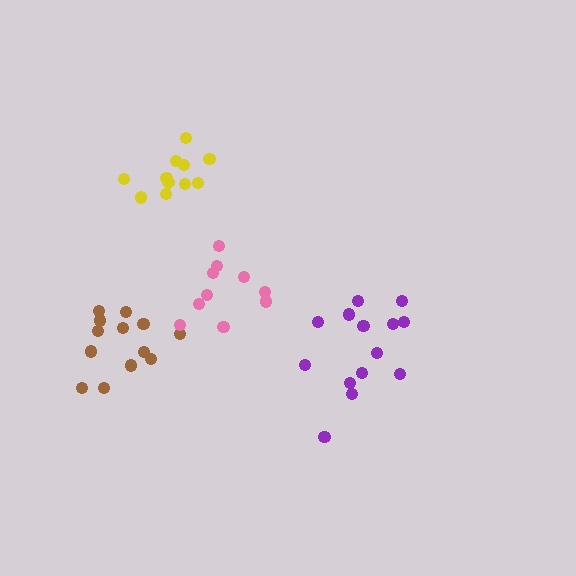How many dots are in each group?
Group 1: 13 dots, Group 2: 14 dots, Group 3: 10 dots, Group 4: 11 dots (48 total).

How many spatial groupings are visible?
There are 4 spatial groupings.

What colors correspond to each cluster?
The clusters are colored: brown, purple, pink, yellow.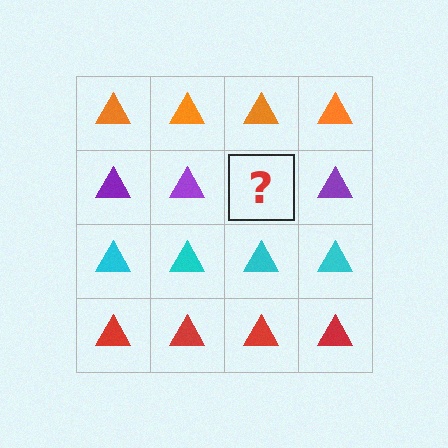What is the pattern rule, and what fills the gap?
The rule is that each row has a consistent color. The gap should be filled with a purple triangle.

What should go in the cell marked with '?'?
The missing cell should contain a purple triangle.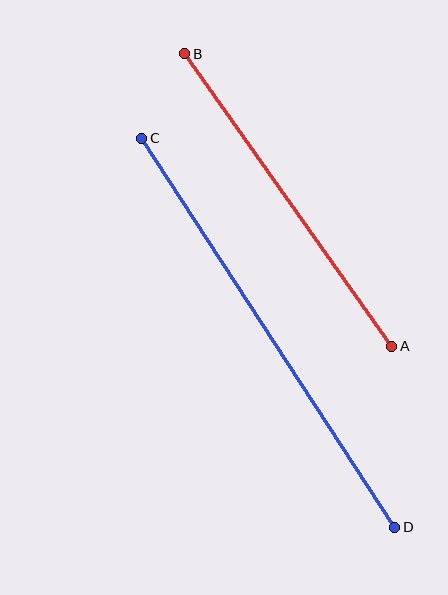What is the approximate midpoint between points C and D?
The midpoint is at approximately (268, 333) pixels.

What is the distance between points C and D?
The distance is approximately 464 pixels.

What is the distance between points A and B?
The distance is approximately 358 pixels.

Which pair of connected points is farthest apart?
Points C and D are farthest apart.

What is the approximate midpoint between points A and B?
The midpoint is at approximately (288, 200) pixels.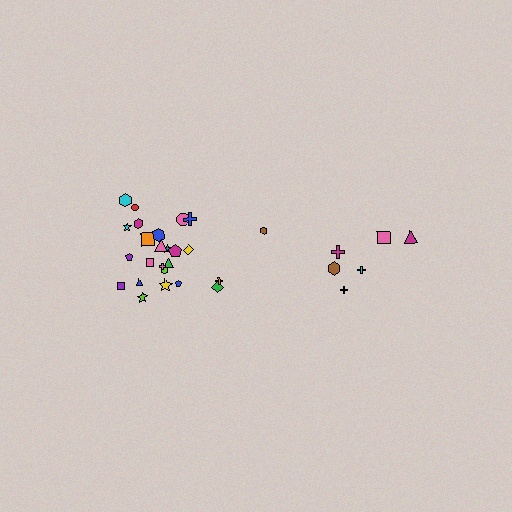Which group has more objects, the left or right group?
The left group.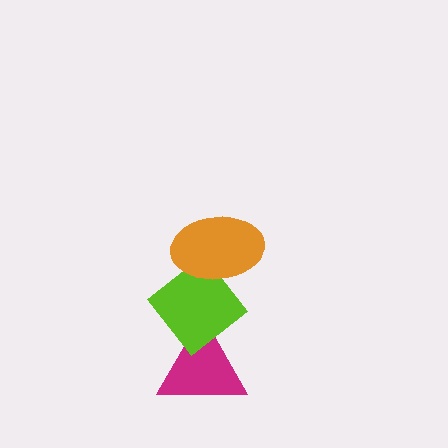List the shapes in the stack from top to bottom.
From top to bottom: the orange ellipse, the lime diamond, the magenta triangle.